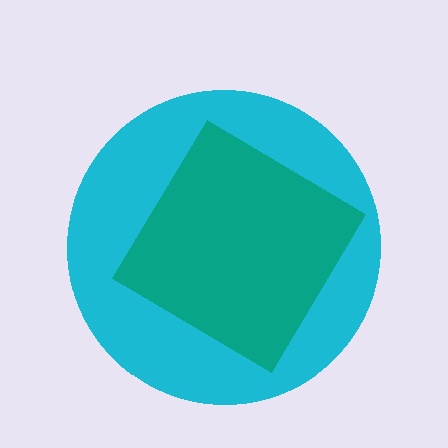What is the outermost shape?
The cyan circle.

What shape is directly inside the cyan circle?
The teal diamond.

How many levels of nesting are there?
2.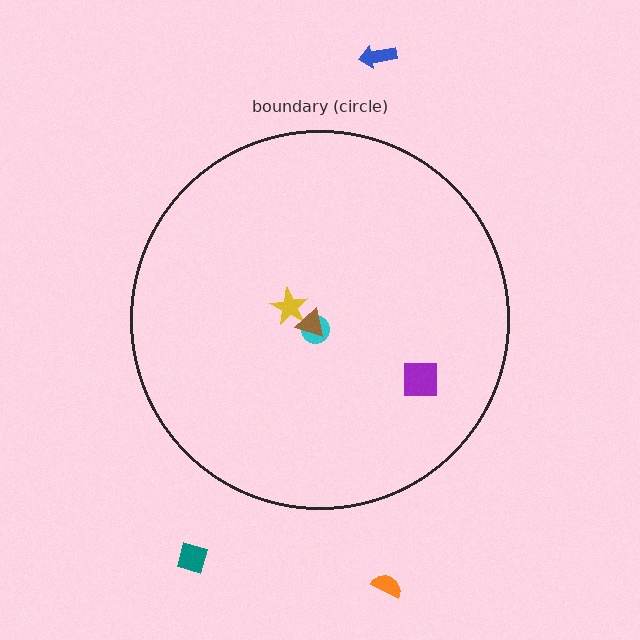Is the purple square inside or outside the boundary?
Inside.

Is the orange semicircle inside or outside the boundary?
Outside.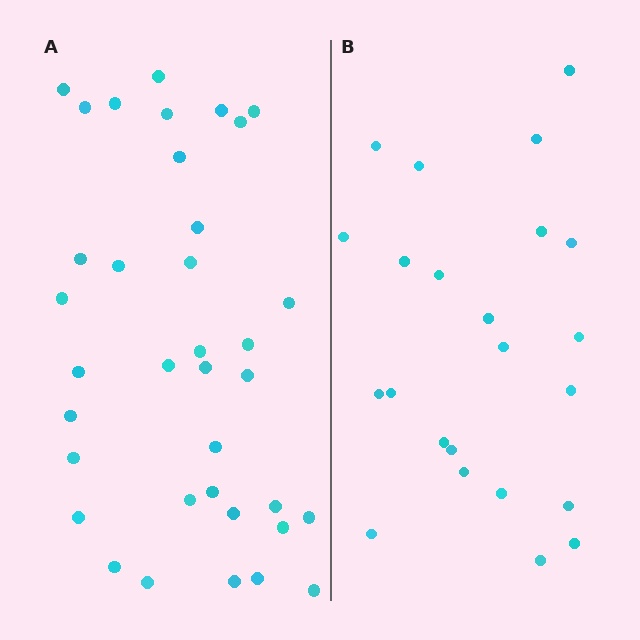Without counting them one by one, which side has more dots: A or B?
Region A (the left region) has more dots.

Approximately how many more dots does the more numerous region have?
Region A has approximately 15 more dots than region B.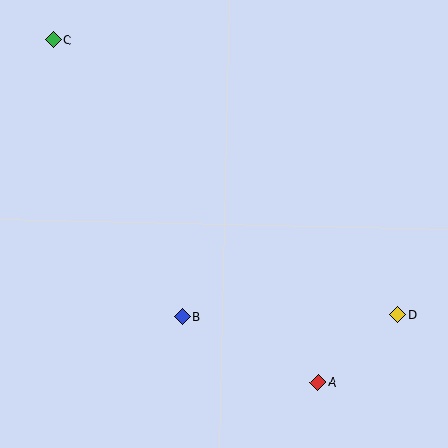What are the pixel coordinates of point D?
Point D is at (398, 315).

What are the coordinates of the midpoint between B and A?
The midpoint between B and A is at (250, 350).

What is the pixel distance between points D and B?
The distance between D and B is 215 pixels.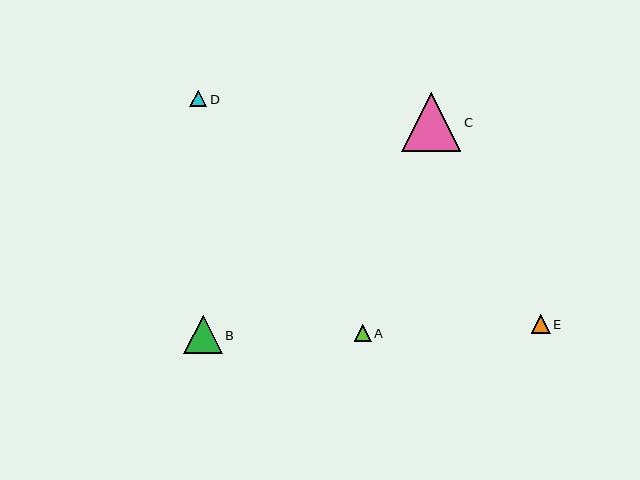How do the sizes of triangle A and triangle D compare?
Triangle A and triangle D are approximately the same size.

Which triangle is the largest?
Triangle C is the largest with a size of approximately 59 pixels.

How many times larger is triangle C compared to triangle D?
Triangle C is approximately 3.5 times the size of triangle D.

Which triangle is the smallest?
Triangle D is the smallest with a size of approximately 17 pixels.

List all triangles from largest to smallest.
From largest to smallest: C, B, E, A, D.